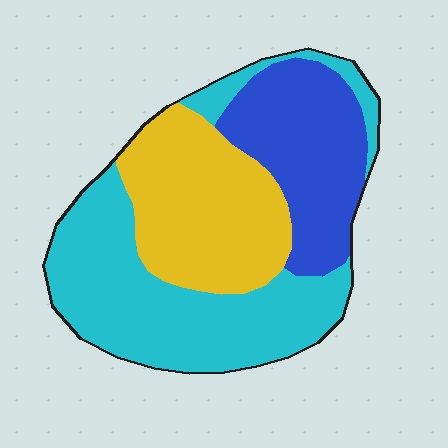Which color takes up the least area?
Blue, at roughly 25%.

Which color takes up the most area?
Cyan, at roughly 45%.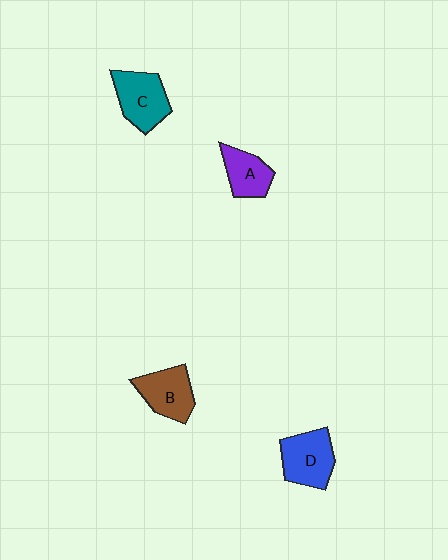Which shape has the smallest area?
Shape A (purple).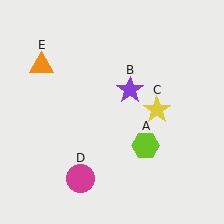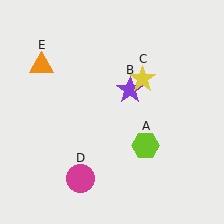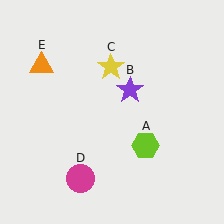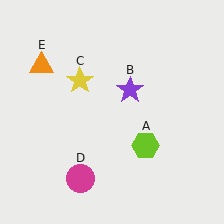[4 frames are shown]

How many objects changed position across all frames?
1 object changed position: yellow star (object C).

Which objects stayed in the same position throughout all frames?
Lime hexagon (object A) and purple star (object B) and magenta circle (object D) and orange triangle (object E) remained stationary.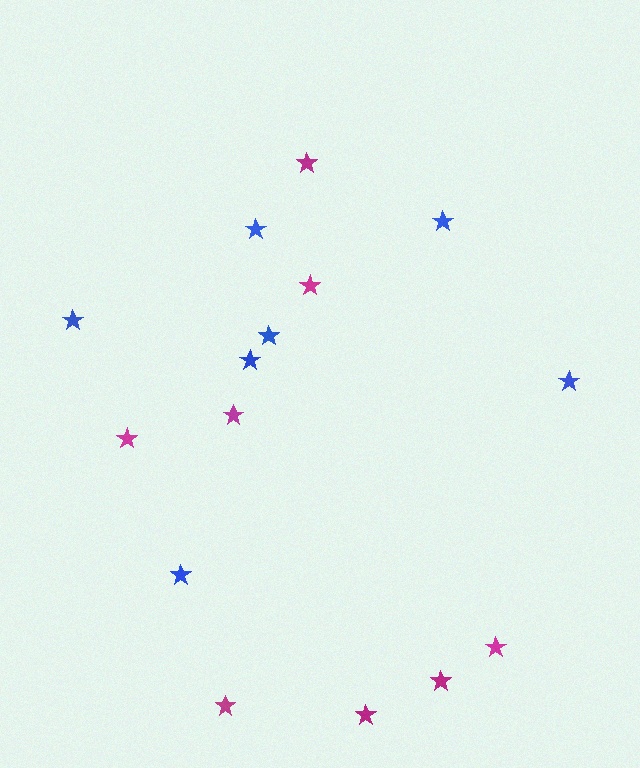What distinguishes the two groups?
There are 2 groups: one group of magenta stars (8) and one group of blue stars (7).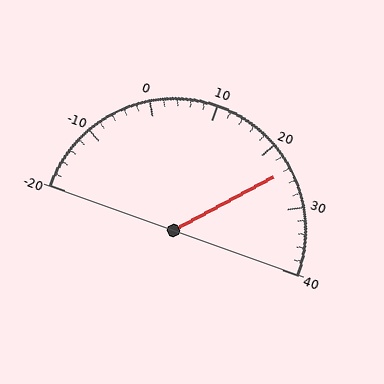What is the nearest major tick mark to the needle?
The nearest major tick mark is 20.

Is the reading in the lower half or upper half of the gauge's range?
The reading is in the upper half of the range (-20 to 40).